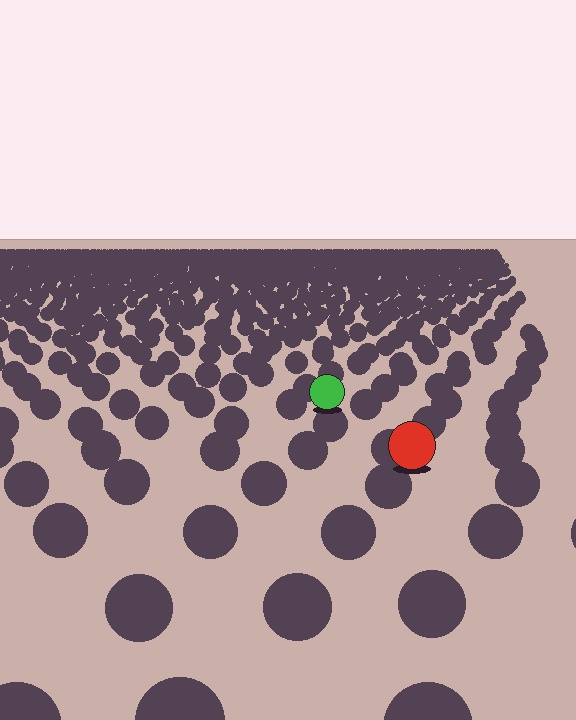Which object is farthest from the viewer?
The green circle is farthest from the viewer. It appears smaller and the ground texture around it is denser.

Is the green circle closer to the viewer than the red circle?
No. The red circle is closer — you can tell from the texture gradient: the ground texture is coarser near it.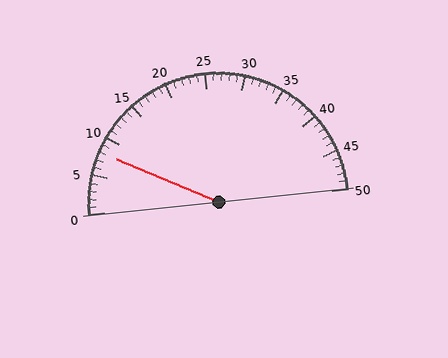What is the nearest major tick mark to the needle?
The nearest major tick mark is 10.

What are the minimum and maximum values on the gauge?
The gauge ranges from 0 to 50.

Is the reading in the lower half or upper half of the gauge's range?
The reading is in the lower half of the range (0 to 50).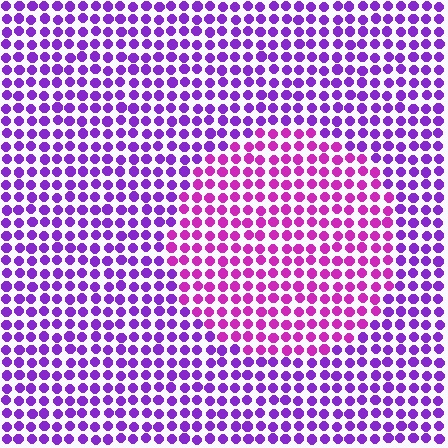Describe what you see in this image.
The image is filled with small purple elements in a uniform arrangement. A circle-shaped region is visible where the elements are tinted to a slightly different hue, forming a subtle color boundary.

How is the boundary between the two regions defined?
The boundary is defined purely by a slight shift in hue (about 33 degrees). Spacing, size, and orientation are identical on both sides.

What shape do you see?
I see a circle.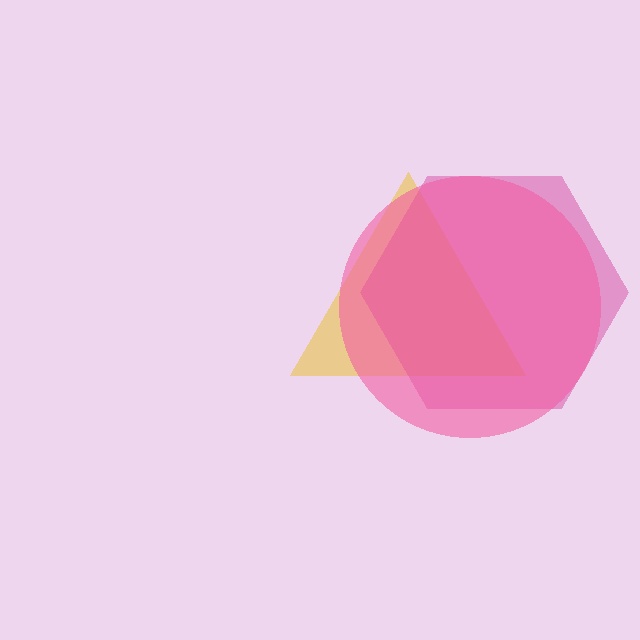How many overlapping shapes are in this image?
There are 3 overlapping shapes in the image.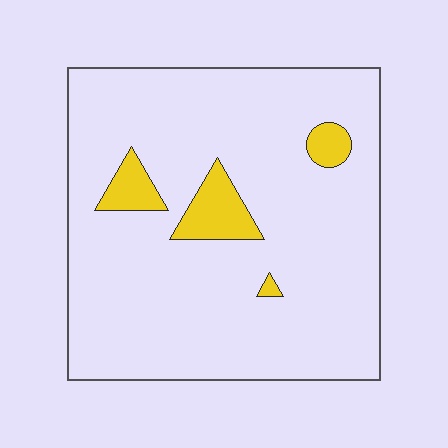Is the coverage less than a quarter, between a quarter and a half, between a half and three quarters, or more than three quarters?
Less than a quarter.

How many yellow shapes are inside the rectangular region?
4.